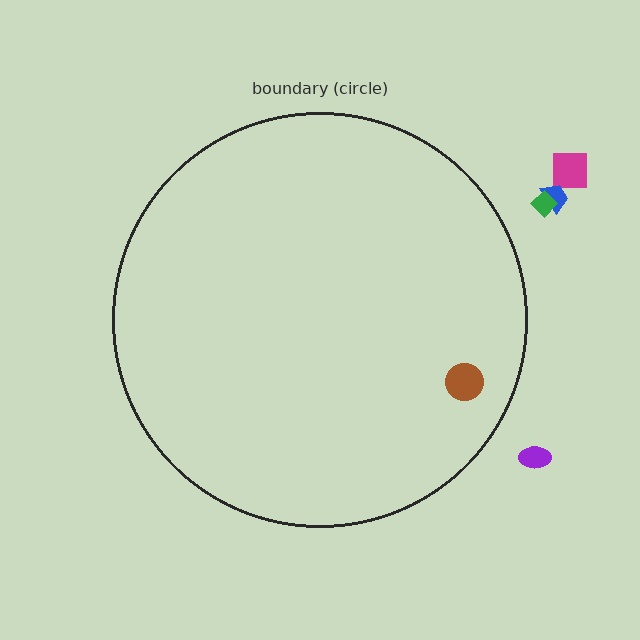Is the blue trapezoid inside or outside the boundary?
Outside.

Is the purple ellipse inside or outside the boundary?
Outside.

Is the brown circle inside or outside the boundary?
Inside.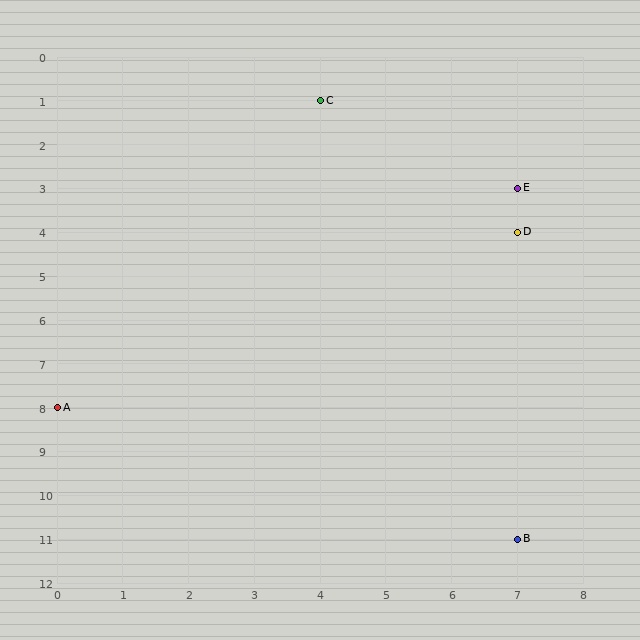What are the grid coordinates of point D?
Point D is at grid coordinates (7, 4).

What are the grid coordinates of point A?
Point A is at grid coordinates (0, 8).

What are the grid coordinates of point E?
Point E is at grid coordinates (7, 3).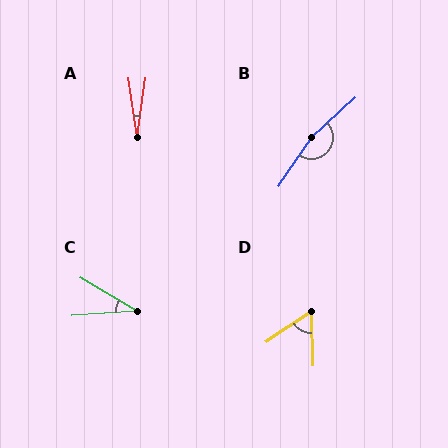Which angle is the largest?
B, at approximately 167 degrees.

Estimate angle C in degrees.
Approximately 35 degrees.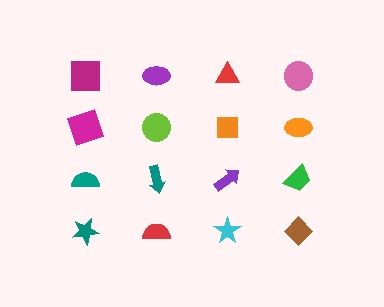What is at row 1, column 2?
A purple ellipse.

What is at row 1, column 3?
A red triangle.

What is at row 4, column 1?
A teal star.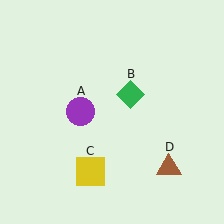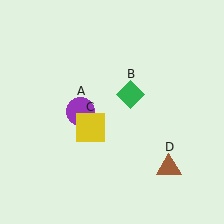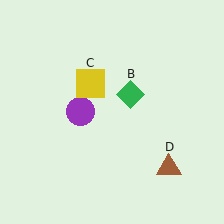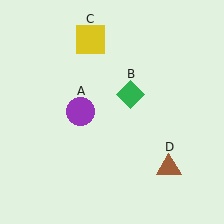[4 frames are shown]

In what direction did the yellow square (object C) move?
The yellow square (object C) moved up.